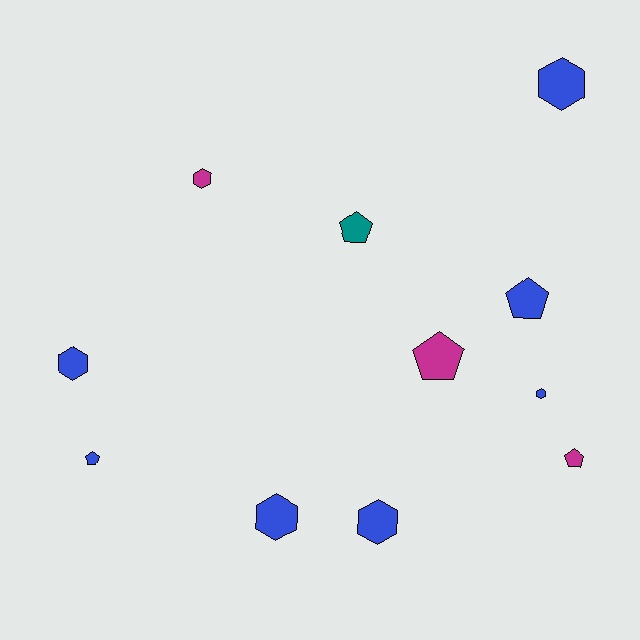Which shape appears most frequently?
Hexagon, with 6 objects.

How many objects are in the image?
There are 11 objects.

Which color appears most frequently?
Blue, with 7 objects.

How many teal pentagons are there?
There is 1 teal pentagon.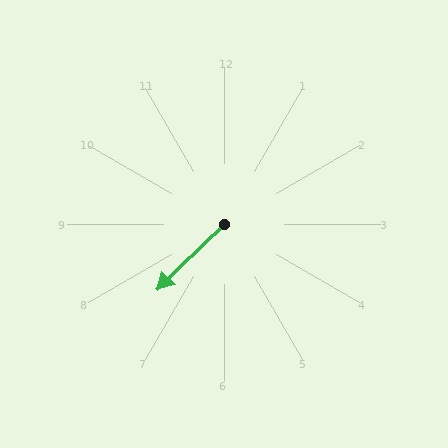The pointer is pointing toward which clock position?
Roughly 8 o'clock.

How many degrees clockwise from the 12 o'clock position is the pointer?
Approximately 226 degrees.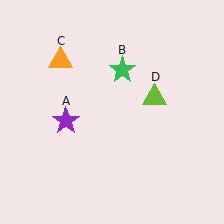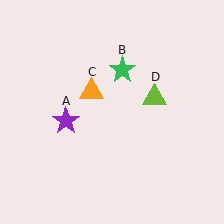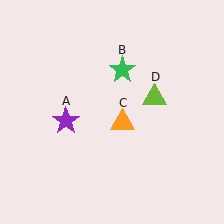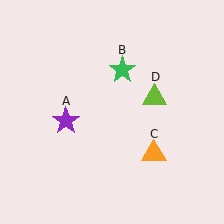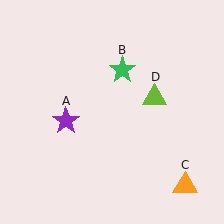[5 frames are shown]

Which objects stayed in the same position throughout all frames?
Purple star (object A) and green star (object B) and lime triangle (object D) remained stationary.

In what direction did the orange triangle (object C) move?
The orange triangle (object C) moved down and to the right.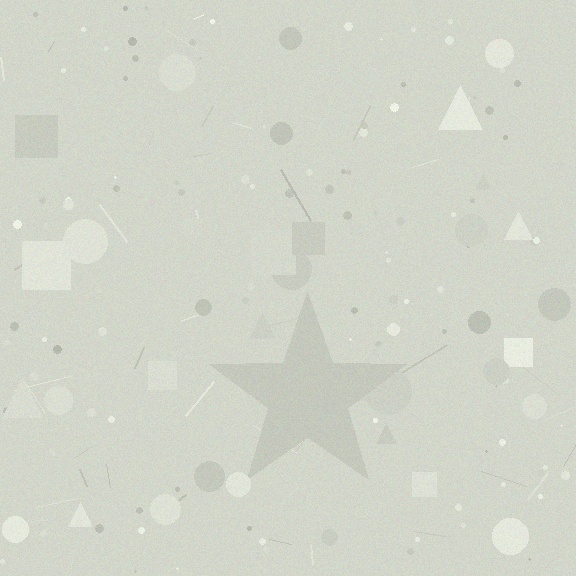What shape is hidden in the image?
A star is hidden in the image.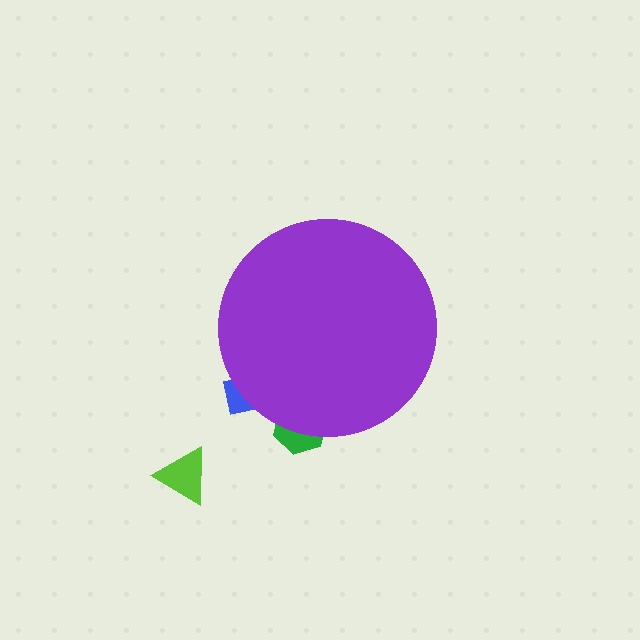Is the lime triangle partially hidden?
No, the lime triangle is fully visible.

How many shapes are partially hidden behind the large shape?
2 shapes are partially hidden.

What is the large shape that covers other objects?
A purple circle.